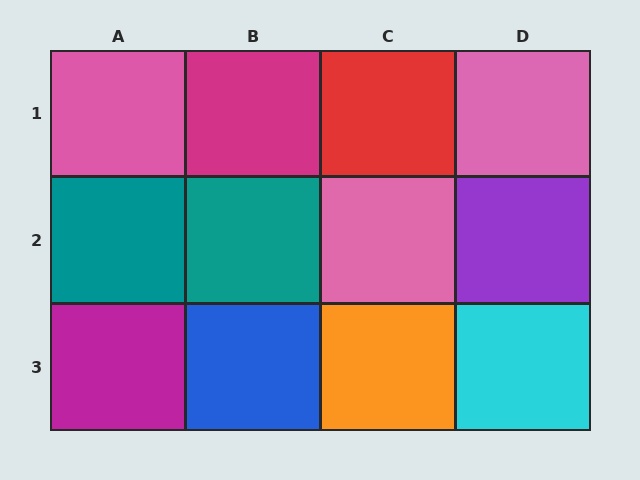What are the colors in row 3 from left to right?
Magenta, blue, orange, cyan.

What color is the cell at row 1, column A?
Pink.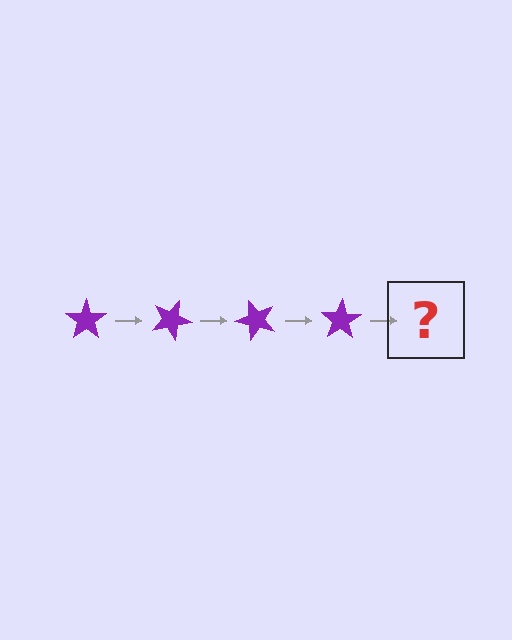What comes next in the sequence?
The next element should be a purple star rotated 100 degrees.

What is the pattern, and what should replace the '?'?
The pattern is that the star rotates 25 degrees each step. The '?' should be a purple star rotated 100 degrees.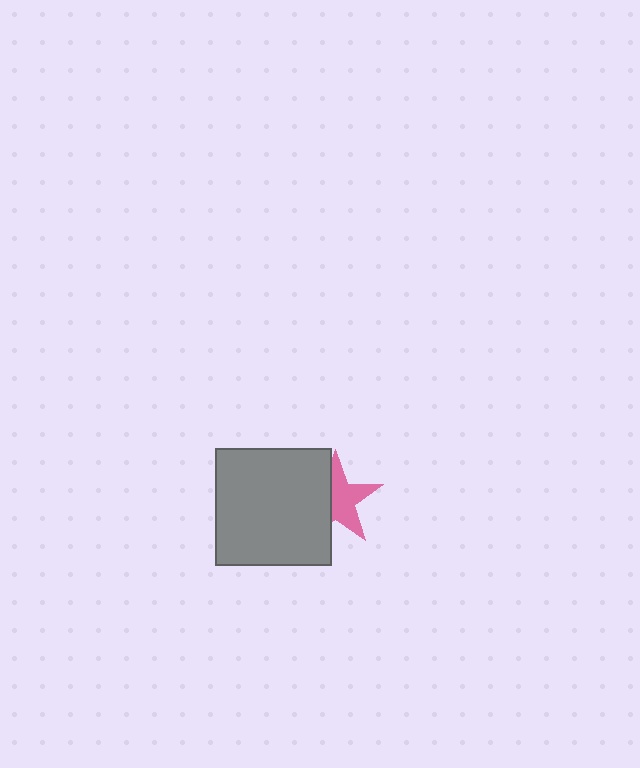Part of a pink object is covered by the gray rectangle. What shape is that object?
It is a star.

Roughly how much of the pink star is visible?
About half of it is visible (roughly 59%).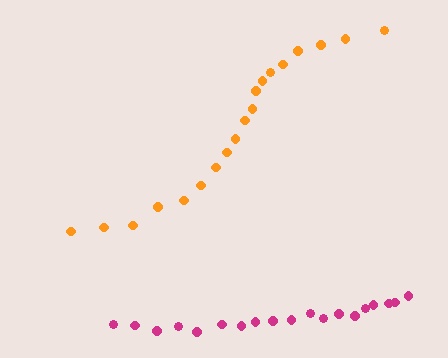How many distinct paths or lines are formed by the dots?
There are 2 distinct paths.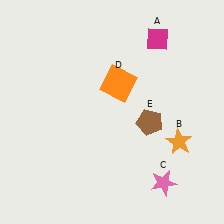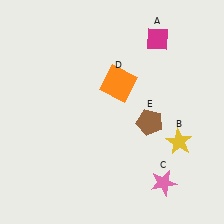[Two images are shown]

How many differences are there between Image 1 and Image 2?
There is 1 difference between the two images.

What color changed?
The star (B) changed from orange in Image 1 to yellow in Image 2.